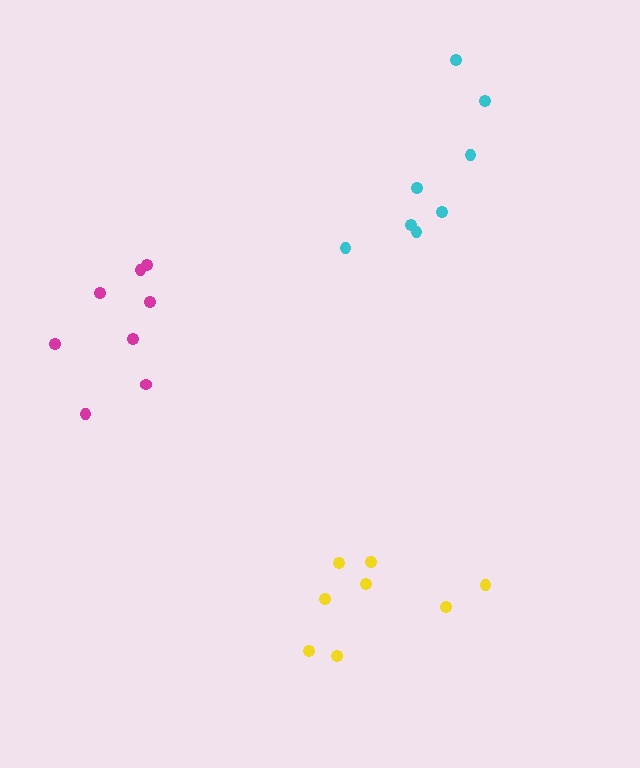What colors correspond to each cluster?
The clusters are colored: yellow, magenta, cyan.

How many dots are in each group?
Group 1: 8 dots, Group 2: 8 dots, Group 3: 8 dots (24 total).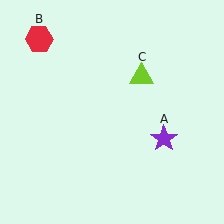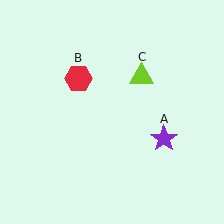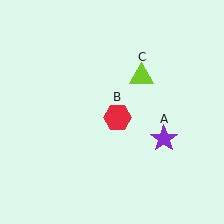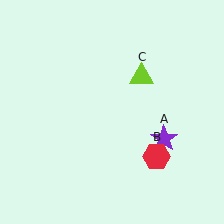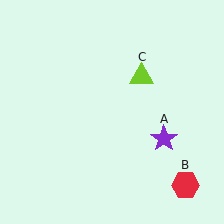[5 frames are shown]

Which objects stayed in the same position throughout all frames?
Purple star (object A) and lime triangle (object C) remained stationary.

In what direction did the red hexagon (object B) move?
The red hexagon (object B) moved down and to the right.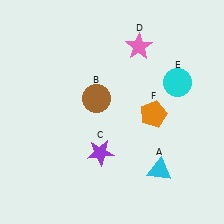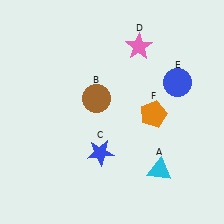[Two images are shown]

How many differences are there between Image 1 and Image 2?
There are 2 differences between the two images.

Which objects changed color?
C changed from purple to blue. E changed from cyan to blue.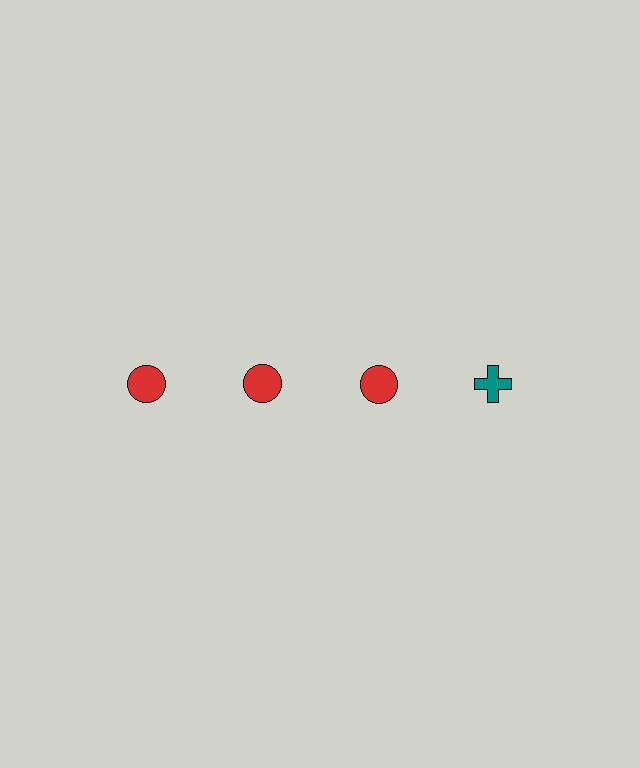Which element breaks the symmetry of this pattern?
The teal cross in the top row, second from right column breaks the symmetry. All other shapes are red circles.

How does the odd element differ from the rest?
It differs in both color (teal instead of red) and shape (cross instead of circle).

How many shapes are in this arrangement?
There are 4 shapes arranged in a grid pattern.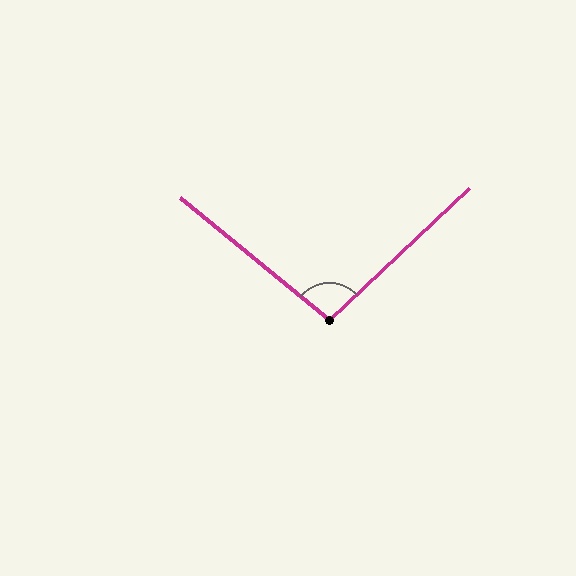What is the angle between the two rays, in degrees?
Approximately 97 degrees.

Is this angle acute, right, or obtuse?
It is obtuse.